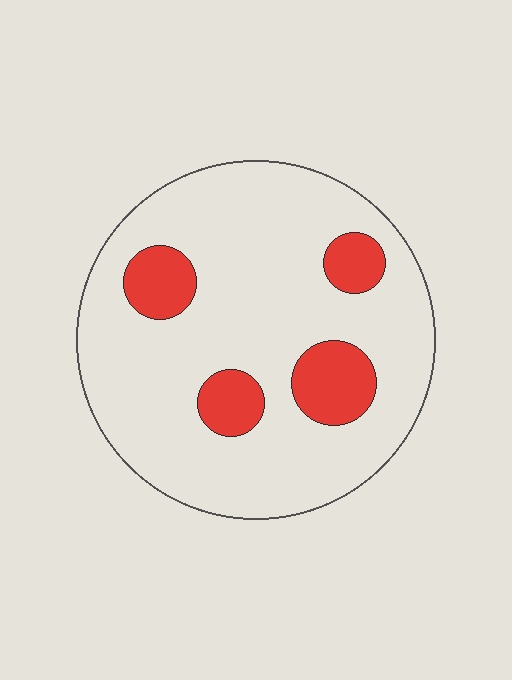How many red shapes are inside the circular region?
4.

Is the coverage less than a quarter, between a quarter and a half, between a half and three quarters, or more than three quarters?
Less than a quarter.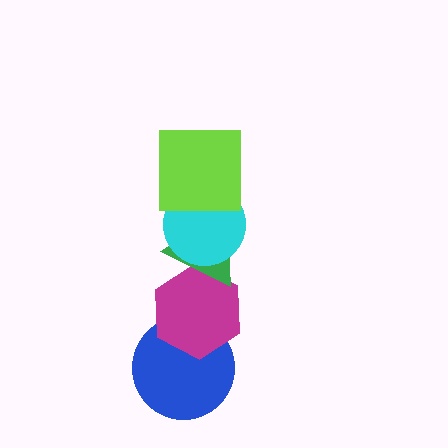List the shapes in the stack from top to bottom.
From top to bottom: the lime square, the cyan circle, the green triangle, the magenta hexagon, the blue circle.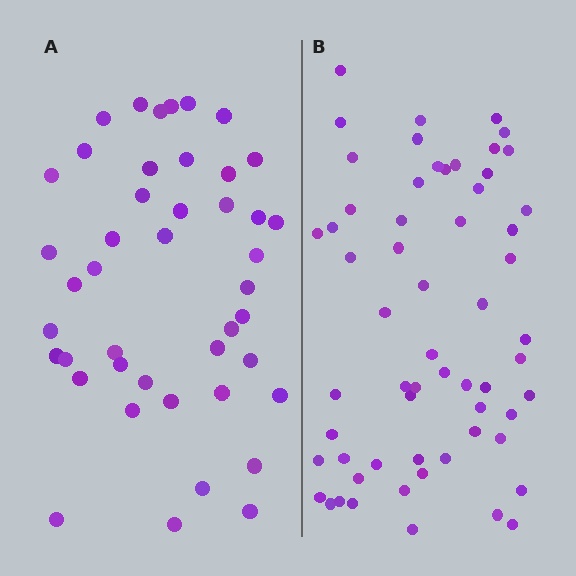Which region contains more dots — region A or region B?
Region B (the right region) has more dots.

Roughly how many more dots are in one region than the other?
Region B has approximately 15 more dots than region A.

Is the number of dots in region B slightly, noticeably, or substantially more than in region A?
Region B has noticeably more, but not dramatically so. The ratio is roughly 1.4 to 1.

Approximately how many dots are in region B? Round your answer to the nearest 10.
About 60 dots.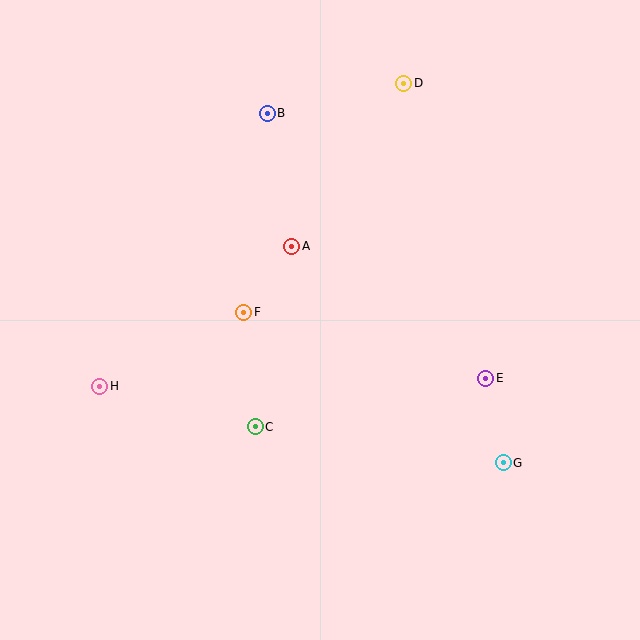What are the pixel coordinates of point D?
Point D is at (404, 83).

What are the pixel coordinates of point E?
Point E is at (486, 378).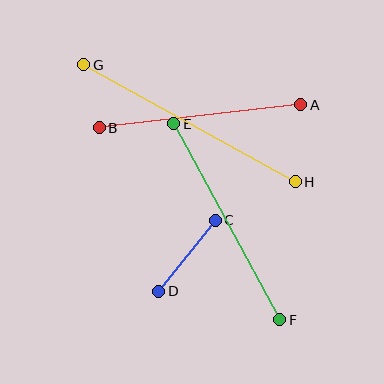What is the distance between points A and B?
The distance is approximately 203 pixels.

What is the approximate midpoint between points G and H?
The midpoint is at approximately (189, 123) pixels.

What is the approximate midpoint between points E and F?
The midpoint is at approximately (227, 222) pixels.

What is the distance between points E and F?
The distance is approximately 223 pixels.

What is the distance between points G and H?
The distance is approximately 242 pixels.